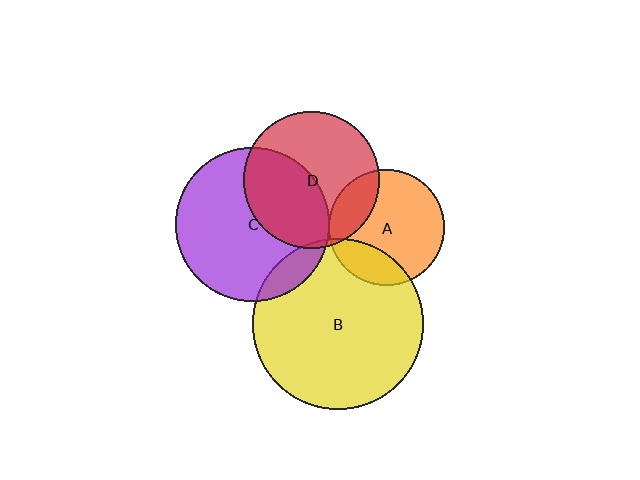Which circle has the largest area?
Circle B (yellow).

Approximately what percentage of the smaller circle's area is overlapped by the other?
Approximately 20%.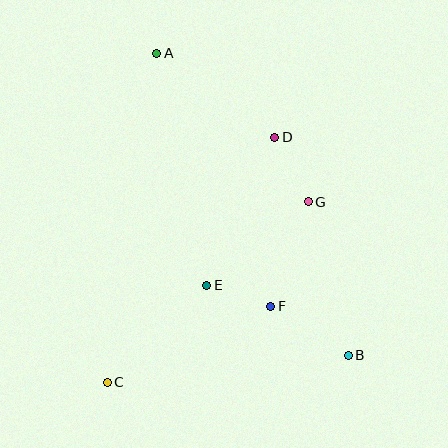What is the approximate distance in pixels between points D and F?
The distance between D and F is approximately 169 pixels.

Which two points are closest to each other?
Points E and F are closest to each other.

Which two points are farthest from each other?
Points A and B are farthest from each other.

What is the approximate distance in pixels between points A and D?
The distance between A and D is approximately 144 pixels.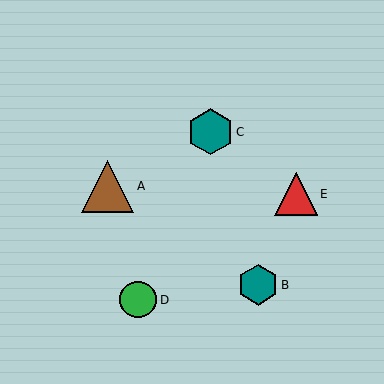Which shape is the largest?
The brown triangle (labeled A) is the largest.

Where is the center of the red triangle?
The center of the red triangle is at (296, 194).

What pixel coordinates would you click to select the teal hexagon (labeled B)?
Click at (258, 285) to select the teal hexagon B.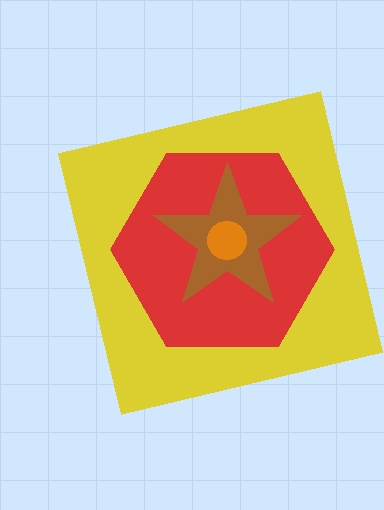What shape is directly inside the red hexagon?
The brown star.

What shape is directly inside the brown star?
The orange circle.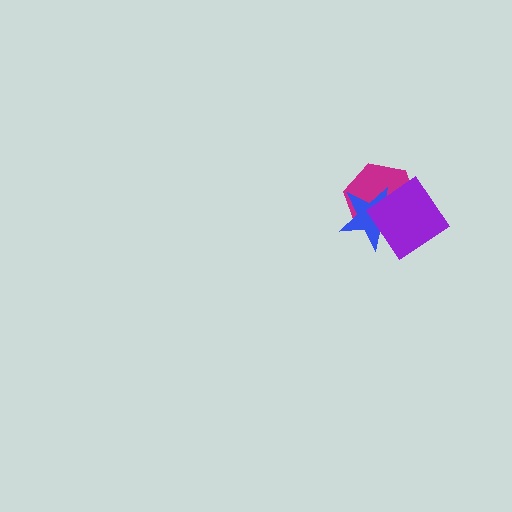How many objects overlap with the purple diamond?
2 objects overlap with the purple diamond.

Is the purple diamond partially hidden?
No, no other shape covers it.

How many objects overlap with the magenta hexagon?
2 objects overlap with the magenta hexagon.